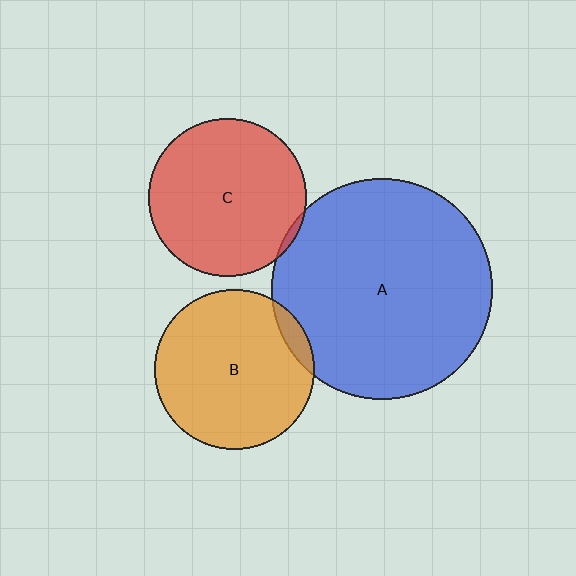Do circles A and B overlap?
Yes.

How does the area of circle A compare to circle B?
Approximately 1.9 times.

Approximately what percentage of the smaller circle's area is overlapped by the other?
Approximately 5%.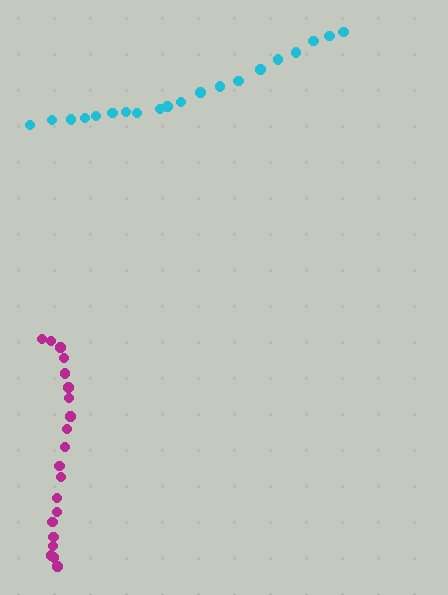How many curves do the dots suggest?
There are 2 distinct paths.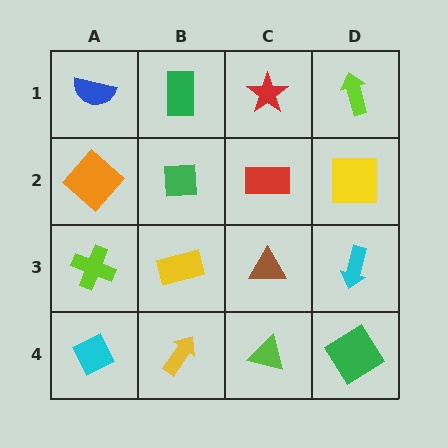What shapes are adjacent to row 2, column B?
A green rectangle (row 1, column B), a yellow rectangle (row 3, column B), an orange diamond (row 2, column A), a red rectangle (row 2, column C).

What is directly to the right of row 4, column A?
A yellow arrow.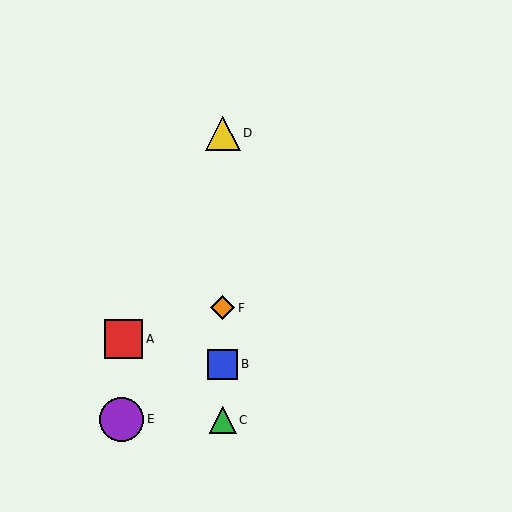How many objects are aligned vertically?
4 objects (B, C, D, F) are aligned vertically.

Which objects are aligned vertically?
Objects B, C, D, F are aligned vertically.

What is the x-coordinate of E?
Object E is at x≈122.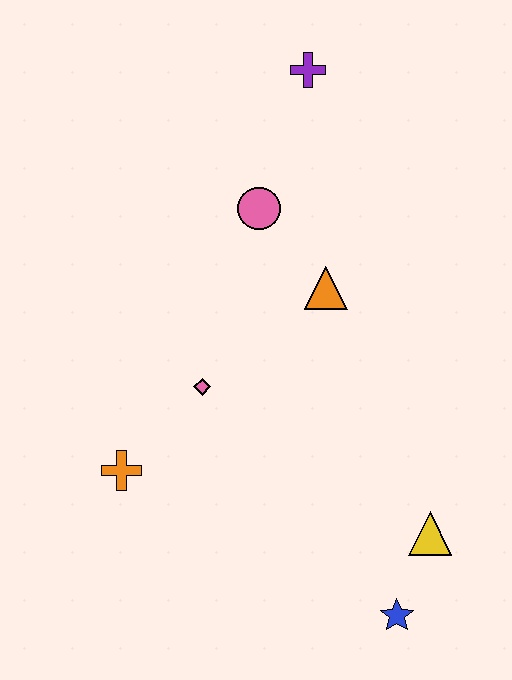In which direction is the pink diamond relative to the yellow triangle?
The pink diamond is to the left of the yellow triangle.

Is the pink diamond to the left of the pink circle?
Yes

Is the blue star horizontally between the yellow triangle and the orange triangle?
Yes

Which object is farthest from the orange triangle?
The blue star is farthest from the orange triangle.